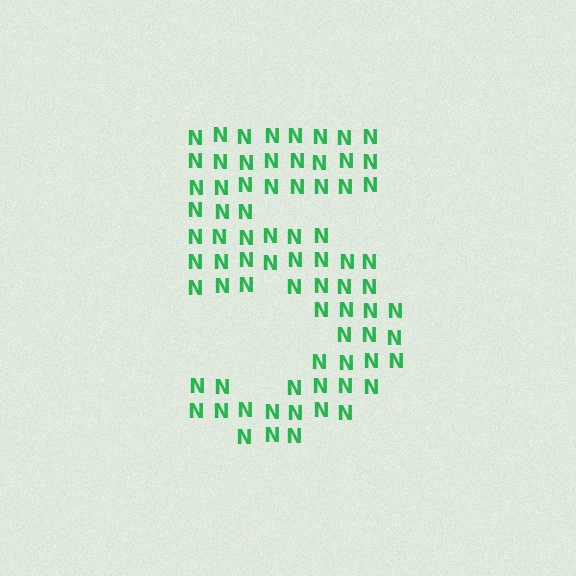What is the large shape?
The large shape is the digit 5.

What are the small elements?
The small elements are letter N's.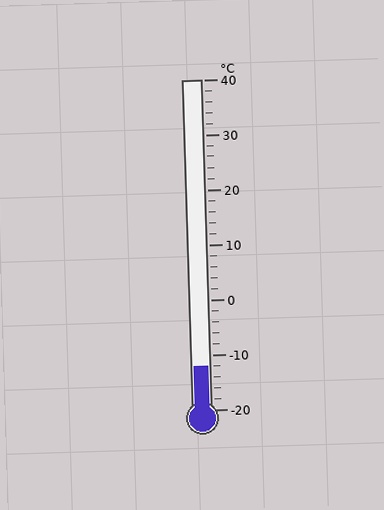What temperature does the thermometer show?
The thermometer shows approximately -12°C.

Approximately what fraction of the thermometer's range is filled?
The thermometer is filled to approximately 15% of its range.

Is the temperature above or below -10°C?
The temperature is below -10°C.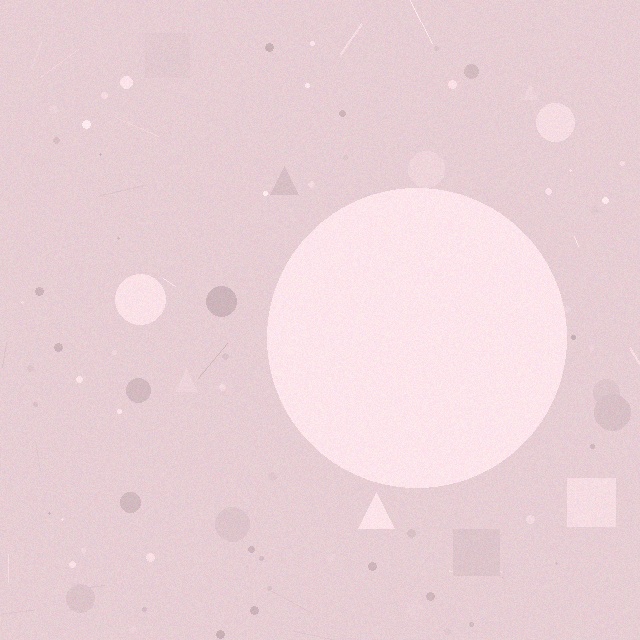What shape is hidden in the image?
A circle is hidden in the image.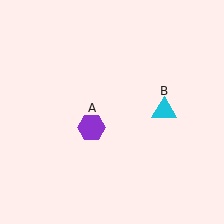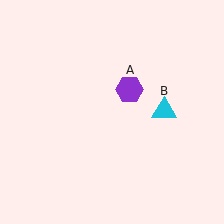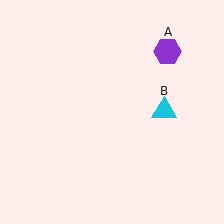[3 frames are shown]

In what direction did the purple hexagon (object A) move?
The purple hexagon (object A) moved up and to the right.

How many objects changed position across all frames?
1 object changed position: purple hexagon (object A).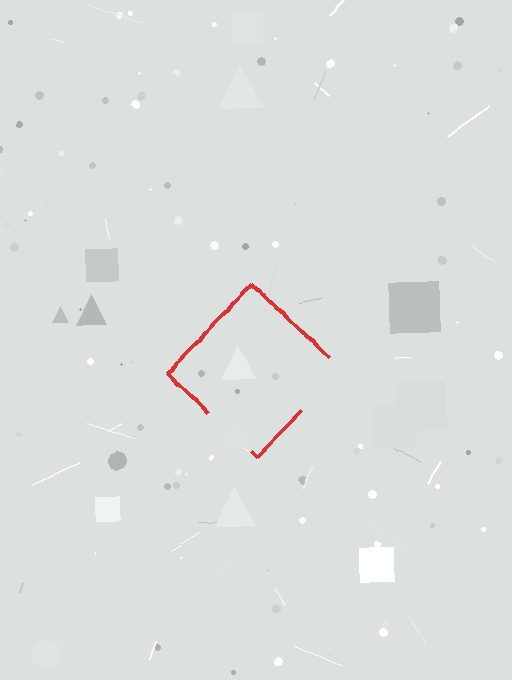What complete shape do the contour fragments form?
The contour fragments form a diamond.